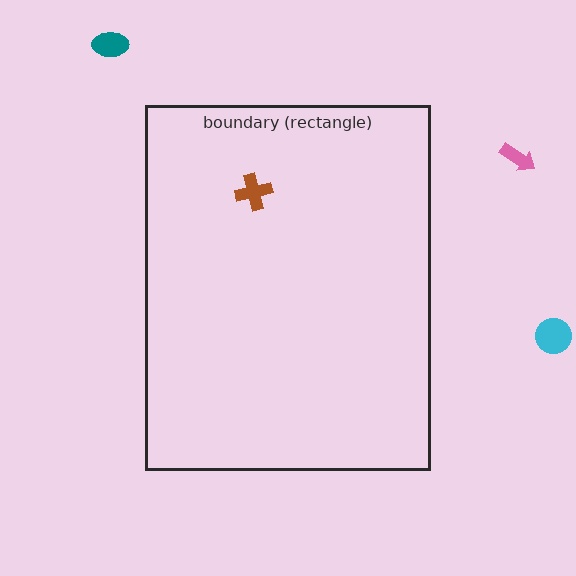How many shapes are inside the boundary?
1 inside, 3 outside.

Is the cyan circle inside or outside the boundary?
Outside.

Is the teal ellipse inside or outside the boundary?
Outside.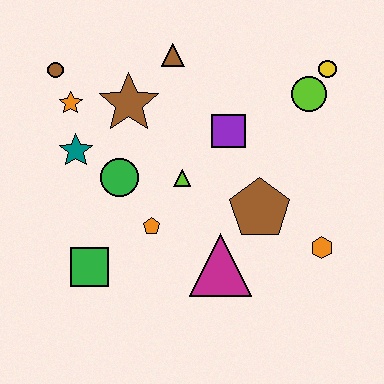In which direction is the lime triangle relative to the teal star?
The lime triangle is to the right of the teal star.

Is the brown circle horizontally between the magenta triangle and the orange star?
No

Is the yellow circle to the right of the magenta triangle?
Yes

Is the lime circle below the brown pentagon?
No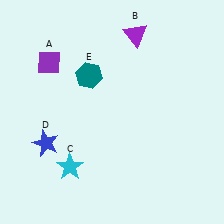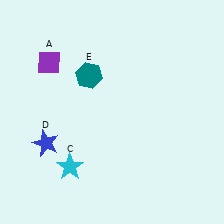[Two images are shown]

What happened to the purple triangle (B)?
The purple triangle (B) was removed in Image 2. It was in the top-right area of Image 1.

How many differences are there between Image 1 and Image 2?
There is 1 difference between the two images.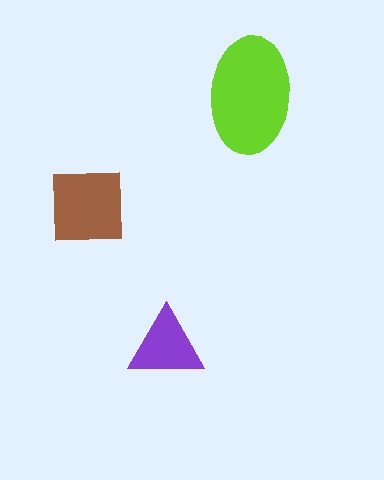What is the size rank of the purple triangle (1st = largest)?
3rd.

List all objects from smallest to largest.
The purple triangle, the brown square, the lime ellipse.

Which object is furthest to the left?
The brown square is leftmost.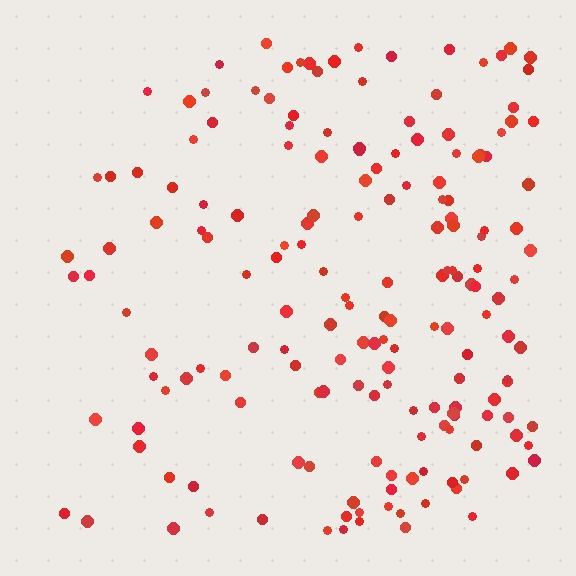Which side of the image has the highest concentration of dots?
The right.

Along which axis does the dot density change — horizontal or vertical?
Horizontal.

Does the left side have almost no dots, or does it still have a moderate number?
Still a moderate number, just noticeably fewer than the right.